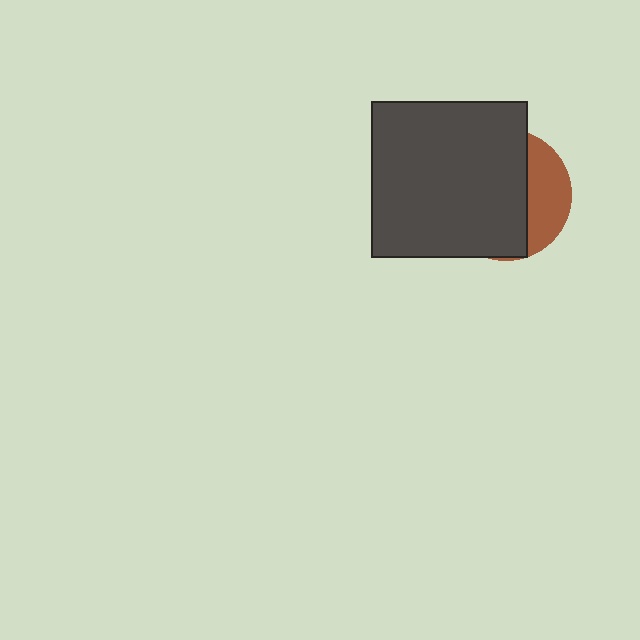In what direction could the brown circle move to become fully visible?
The brown circle could move right. That would shift it out from behind the dark gray square entirely.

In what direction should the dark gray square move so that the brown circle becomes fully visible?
The dark gray square should move left. That is the shortest direction to clear the overlap and leave the brown circle fully visible.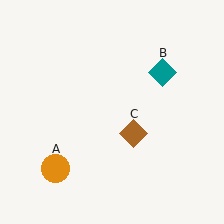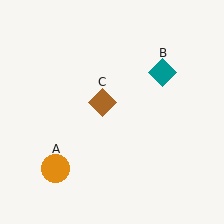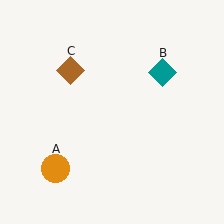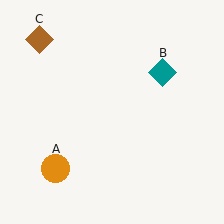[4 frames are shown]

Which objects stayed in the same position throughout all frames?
Orange circle (object A) and teal diamond (object B) remained stationary.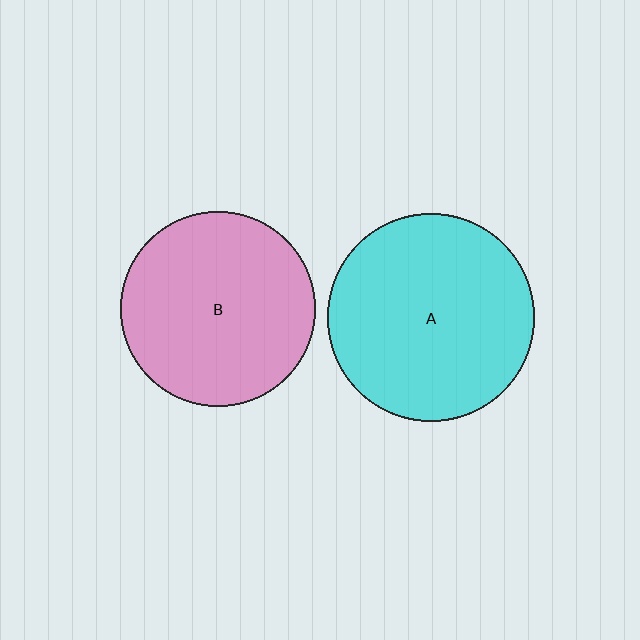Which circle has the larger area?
Circle A (cyan).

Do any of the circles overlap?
No, none of the circles overlap.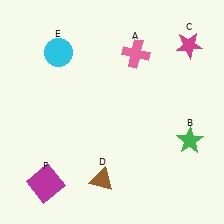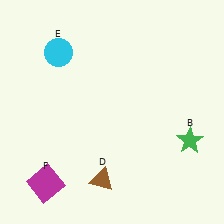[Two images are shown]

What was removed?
The pink cross (A), the magenta star (C) were removed in Image 2.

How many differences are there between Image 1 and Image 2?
There are 2 differences between the two images.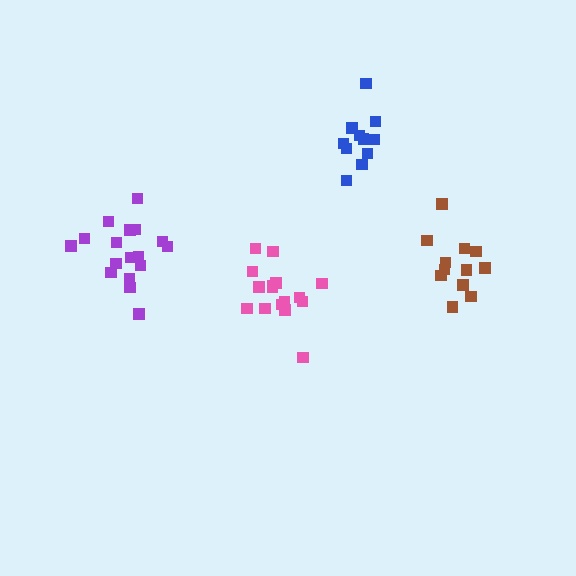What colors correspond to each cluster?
The clusters are colored: blue, pink, purple, brown.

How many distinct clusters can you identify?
There are 4 distinct clusters.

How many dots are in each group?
Group 1: 11 dots, Group 2: 16 dots, Group 3: 17 dots, Group 4: 12 dots (56 total).